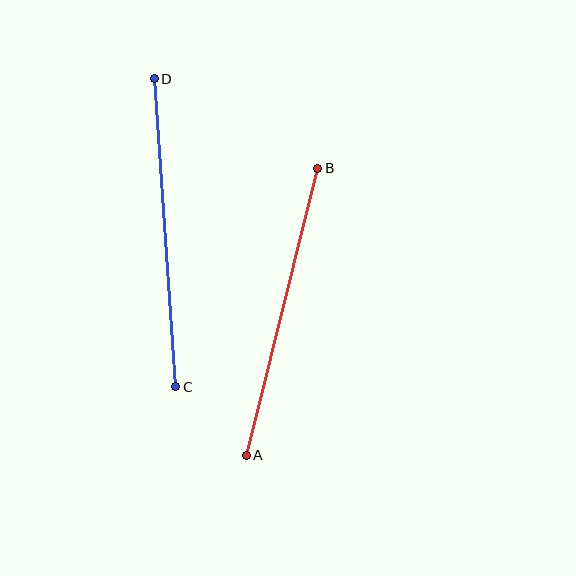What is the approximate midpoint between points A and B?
The midpoint is at approximately (282, 312) pixels.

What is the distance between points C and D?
The distance is approximately 309 pixels.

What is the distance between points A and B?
The distance is approximately 296 pixels.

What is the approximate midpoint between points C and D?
The midpoint is at approximately (165, 233) pixels.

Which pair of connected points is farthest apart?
Points C and D are farthest apart.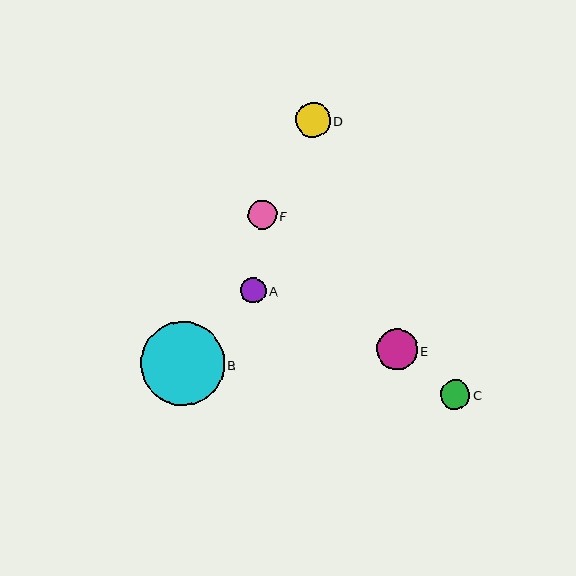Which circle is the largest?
Circle B is the largest with a size of approximately 83 pixels.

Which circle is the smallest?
Circle A is the smallest with a size of approximately 25 pixels.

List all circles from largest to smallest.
From largest to smallest: B, E, D, C, F, A.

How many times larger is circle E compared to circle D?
Circle E is approximately 1.2 times the size of circle D.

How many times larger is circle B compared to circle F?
Circle B is approximately 2.9 times the size of circle F.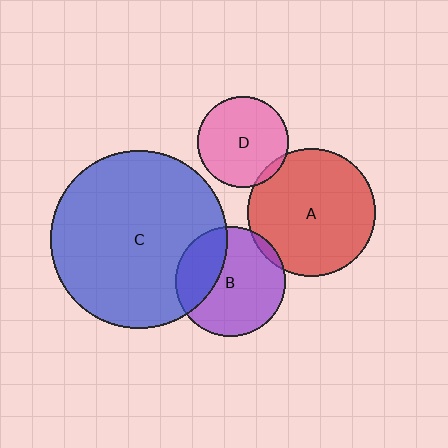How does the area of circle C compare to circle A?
Approximately 1.9 times.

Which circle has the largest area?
Circle C (blue).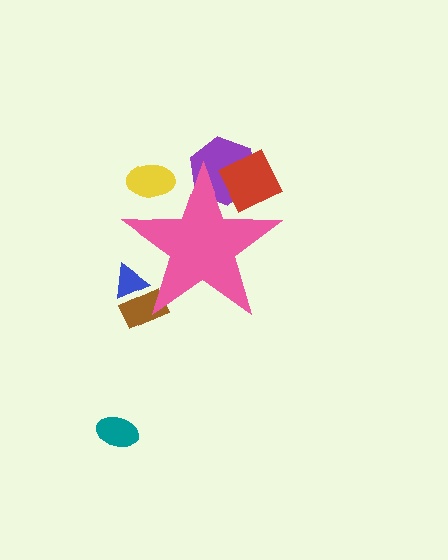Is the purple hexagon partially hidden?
Yes, the purple hexagon is partially hidden behind the pink star.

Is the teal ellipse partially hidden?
No, the teal ellipse is fully visible.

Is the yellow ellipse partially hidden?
Yes, the yellow ellipse is partially hidden behind the pink star.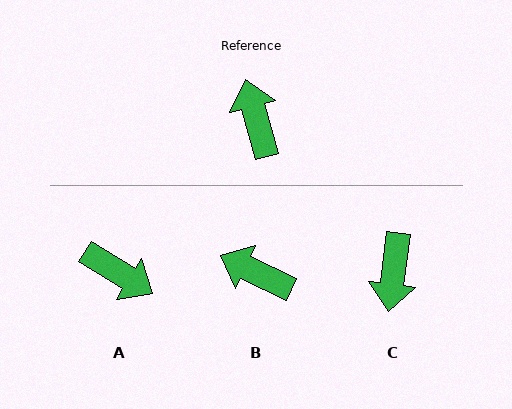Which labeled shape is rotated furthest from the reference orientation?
C, about 158 degrees away.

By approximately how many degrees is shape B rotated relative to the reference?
Approximately 49 degrees counter-clockwise.